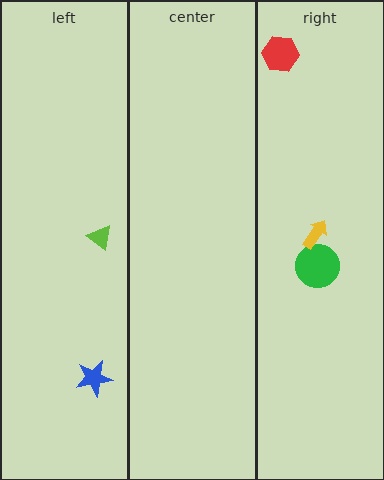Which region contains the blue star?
The left region.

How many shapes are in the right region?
3.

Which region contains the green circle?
The right region.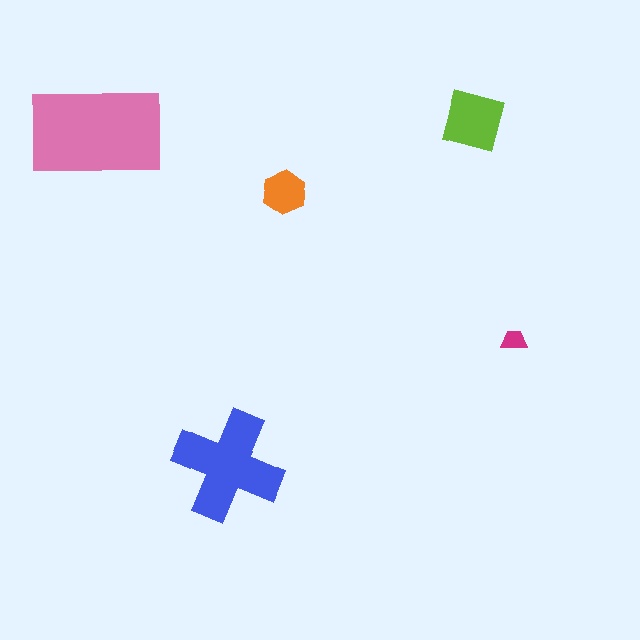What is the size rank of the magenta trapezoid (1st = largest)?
5th.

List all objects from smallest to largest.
The magenta trapezoid, the orange hexagon, the lime square, the blue cross, the pink rectangle.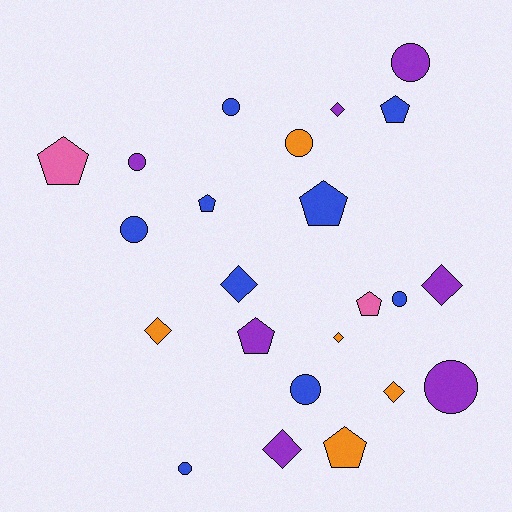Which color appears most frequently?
Blue, with 9 objects.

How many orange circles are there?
There is 1 orange circle.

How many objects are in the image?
There are 23 objects.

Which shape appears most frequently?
Circle, with 9 objects.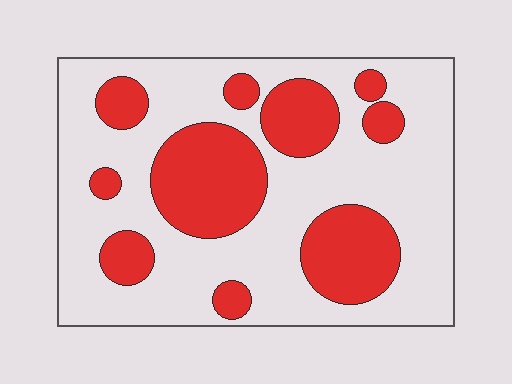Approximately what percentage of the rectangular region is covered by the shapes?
Approximately 30%.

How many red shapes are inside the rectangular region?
10.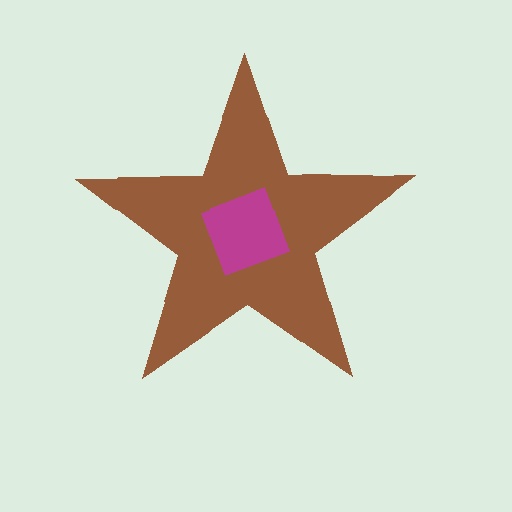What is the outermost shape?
The brown star.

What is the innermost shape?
The magenta diamond.